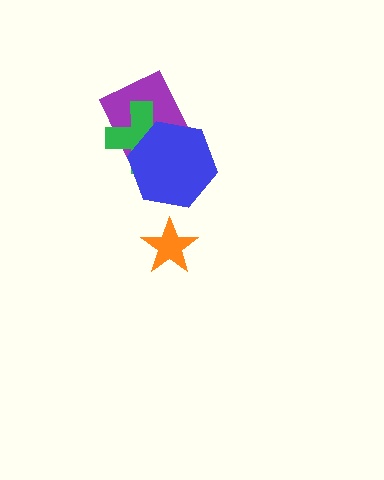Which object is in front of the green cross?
The blue hexagon is in front of the green cross.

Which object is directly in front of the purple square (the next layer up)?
The green cross is directly in front of the purple square.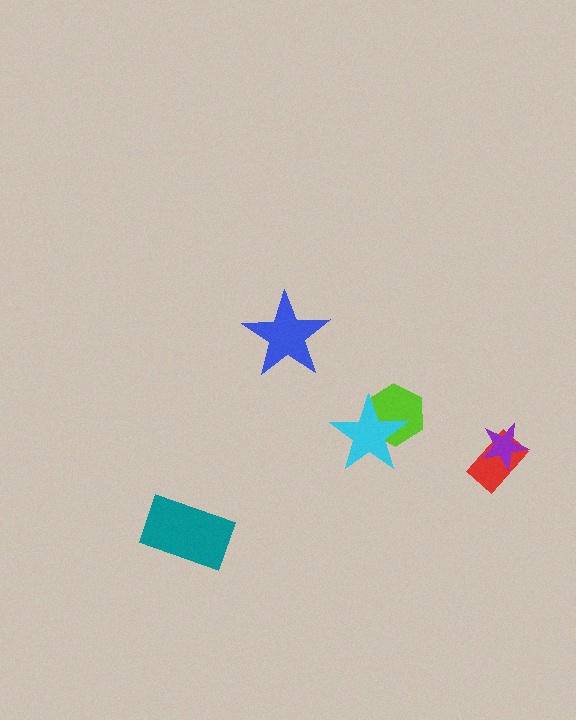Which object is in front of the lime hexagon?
The cyan star is in front of the lime hexagon.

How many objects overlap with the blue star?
0 objects overlap with the blue star.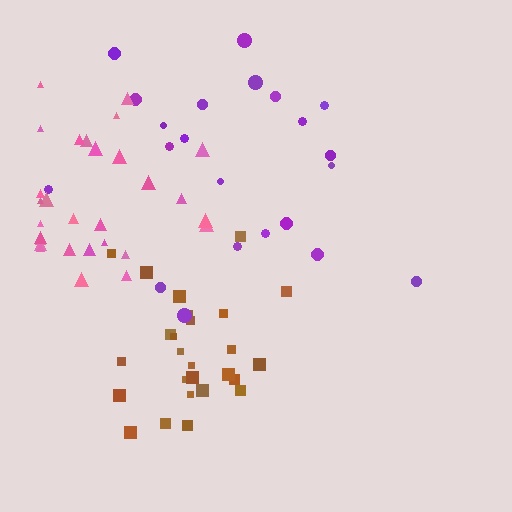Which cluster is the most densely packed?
Brown.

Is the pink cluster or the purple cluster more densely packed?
Pink.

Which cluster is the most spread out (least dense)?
Purple.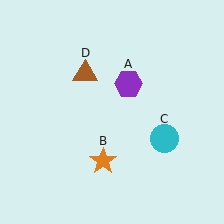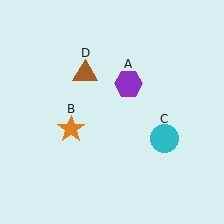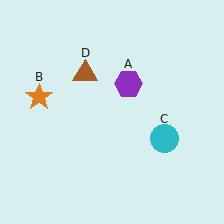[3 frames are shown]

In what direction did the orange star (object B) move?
The orange star (object B) moved up and to the left.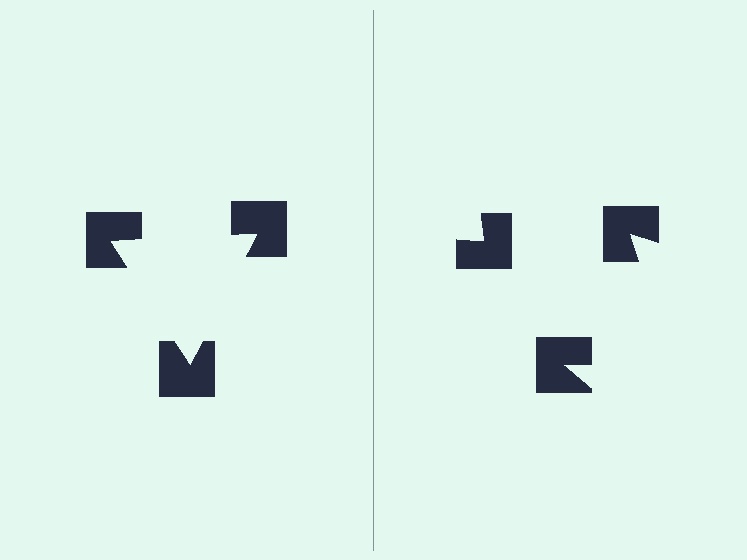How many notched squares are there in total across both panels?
6 — 3 on each side.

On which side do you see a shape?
An illusory triangle appears on the left side. On the right side the wedge cuts are rotated, so no coherent shape forms.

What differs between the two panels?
The notched squares are positioned identically on both sides; only the wedge orientations differ. On the left they align to a triangle; on the right they are misaligned.